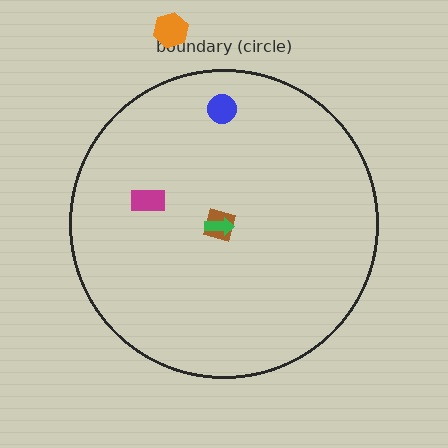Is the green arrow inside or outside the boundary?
Inside.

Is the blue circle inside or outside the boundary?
Inside.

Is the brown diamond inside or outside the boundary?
Inside.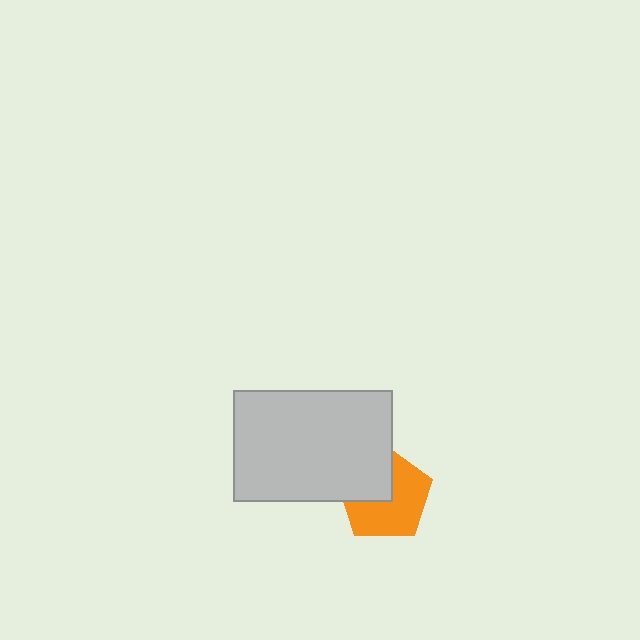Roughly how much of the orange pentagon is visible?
About half of it is visible (roughly 62%).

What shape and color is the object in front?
The object in front is a light gray rectangle.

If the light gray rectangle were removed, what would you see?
You would see the complete orange pentagon.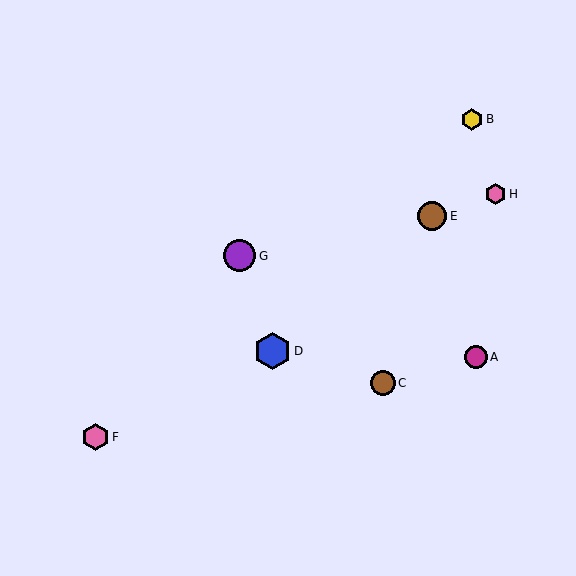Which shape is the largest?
The blue hexagon (labeled D) is the largest.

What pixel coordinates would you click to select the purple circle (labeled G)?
Click at (240, 256) to select the purple circle G.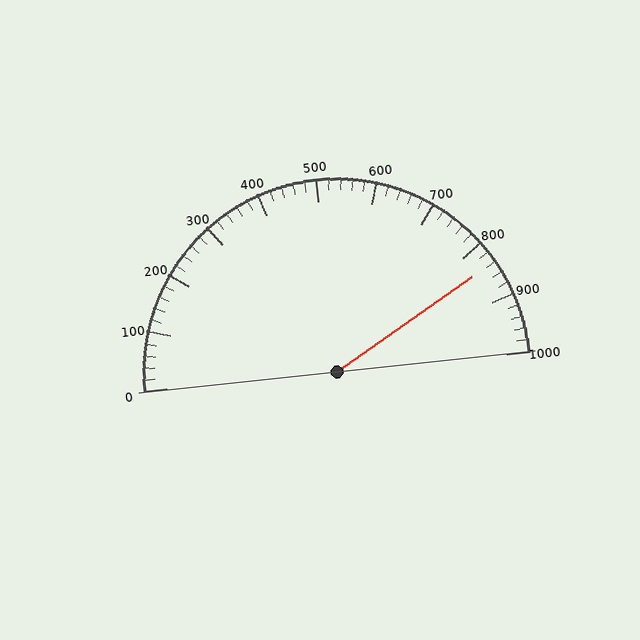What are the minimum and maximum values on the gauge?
The gauge ranges from 0 to 1000.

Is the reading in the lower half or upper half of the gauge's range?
The reading is in the upper half of the range (0 to 1000).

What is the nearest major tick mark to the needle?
The nearest major tick mark is 800.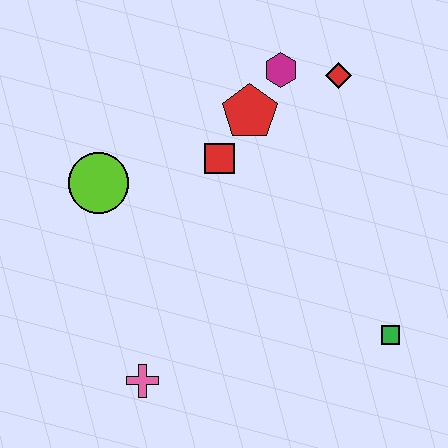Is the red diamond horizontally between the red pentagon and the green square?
Yes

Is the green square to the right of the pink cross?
Yes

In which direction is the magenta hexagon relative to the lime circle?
The magenta hexagon is to the right of the lime circle.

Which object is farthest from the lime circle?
The green square is farthest from the lime circle.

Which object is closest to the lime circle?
The red square is closest to the lime circle.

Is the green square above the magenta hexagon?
No